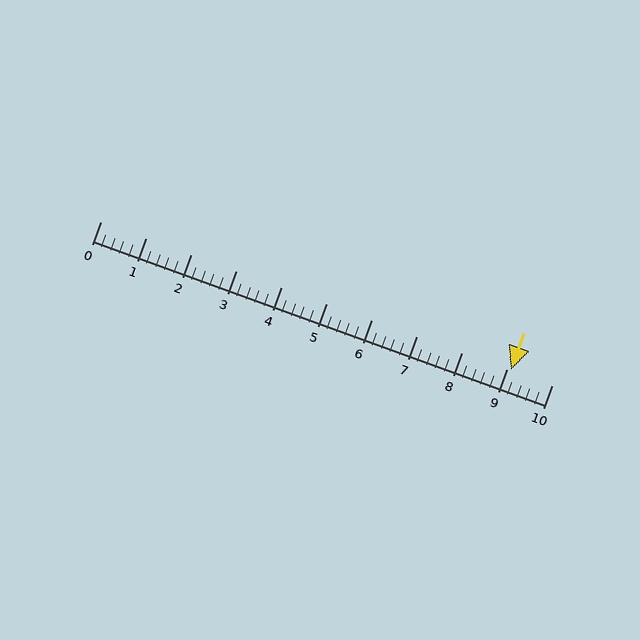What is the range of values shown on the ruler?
The ruler shows values from 0 to 10.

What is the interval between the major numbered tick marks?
The major tick marks are spaced 1 units apart.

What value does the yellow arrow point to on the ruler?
The yellow arrow points to approximately 9.1.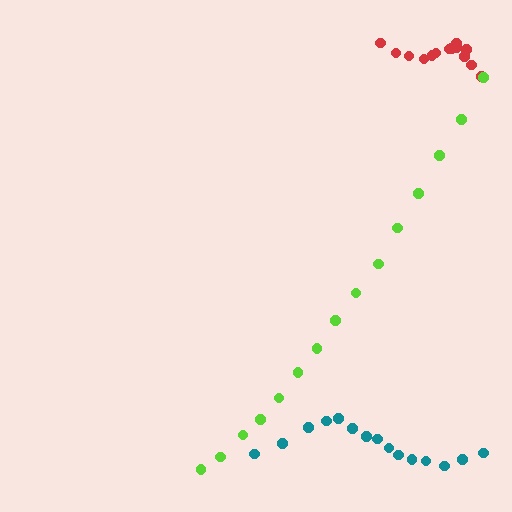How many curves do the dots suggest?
There are 3 distinct paths.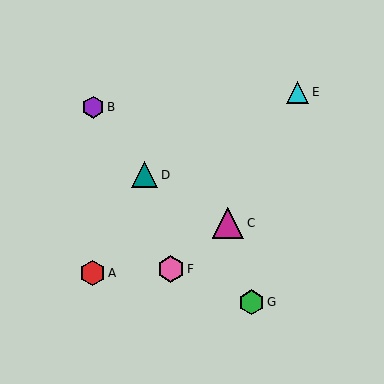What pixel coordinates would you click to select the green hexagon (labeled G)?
Click at (252, 302) to select the green hexagon G.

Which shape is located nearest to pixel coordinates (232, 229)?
The magenta triangle (labeled C) at (228, 223) is nearest to that location.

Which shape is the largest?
The magenta triangle (labeled C) is the largest.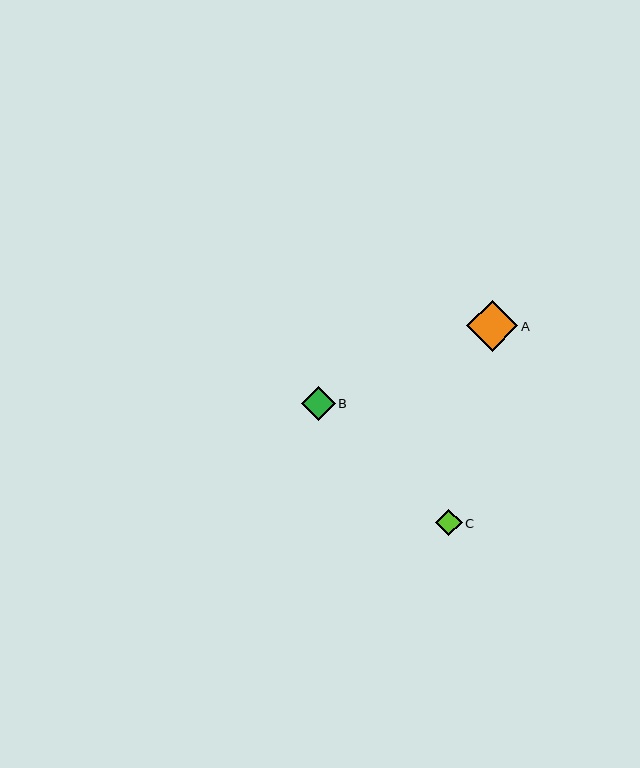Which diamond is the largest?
Diamond A is the largest with a size of approximately 51 pixels.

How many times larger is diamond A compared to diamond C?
Diamond A is approximately 1.9 times the size of diamond C.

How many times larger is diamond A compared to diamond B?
Diamond A is approximately 1.5 times the size of diamond B.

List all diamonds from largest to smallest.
From largest to smallest: A, B, C.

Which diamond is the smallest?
Diamond C is the smallest with a size of approximately 27 pixels.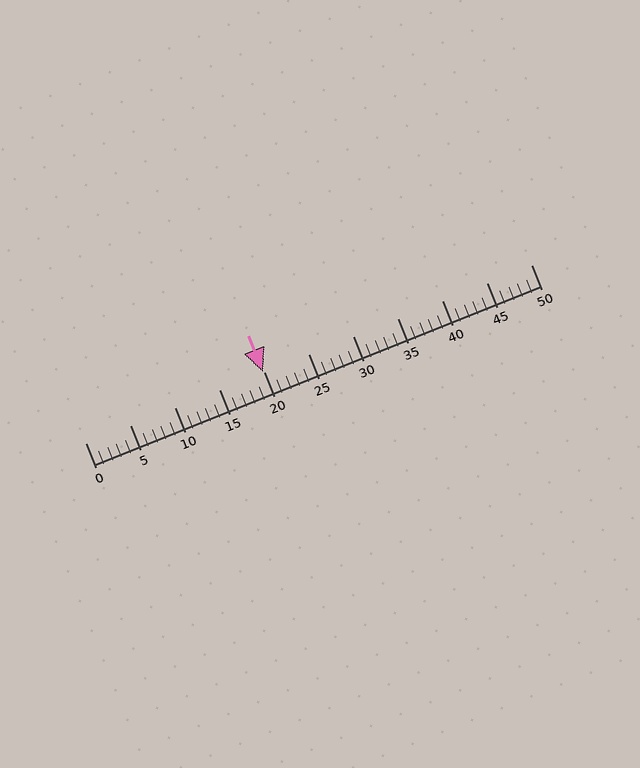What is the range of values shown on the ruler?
The ruler shows values from 0 to 50.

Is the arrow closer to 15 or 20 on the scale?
The arrow is closer to 20.